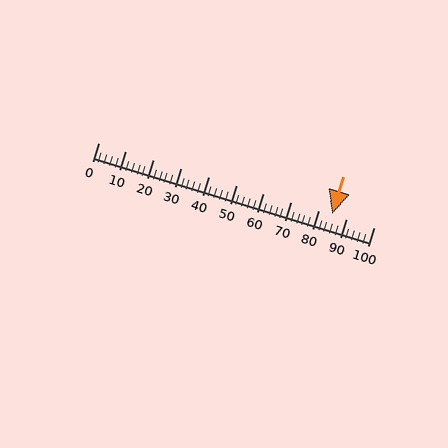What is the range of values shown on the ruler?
The ruler shows values from 0 to 100.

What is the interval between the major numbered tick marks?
The major tick marks are spaced 10 units apart.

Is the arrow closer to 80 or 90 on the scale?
The arrow is closer to 90.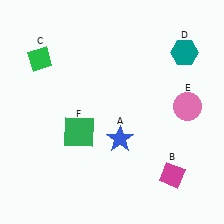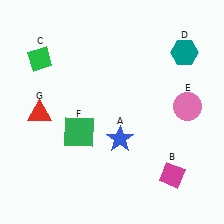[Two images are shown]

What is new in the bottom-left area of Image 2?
A red triangle (G) was added in the bottom-left area of Image 2.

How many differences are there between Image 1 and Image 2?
There is 1 difference between the two images.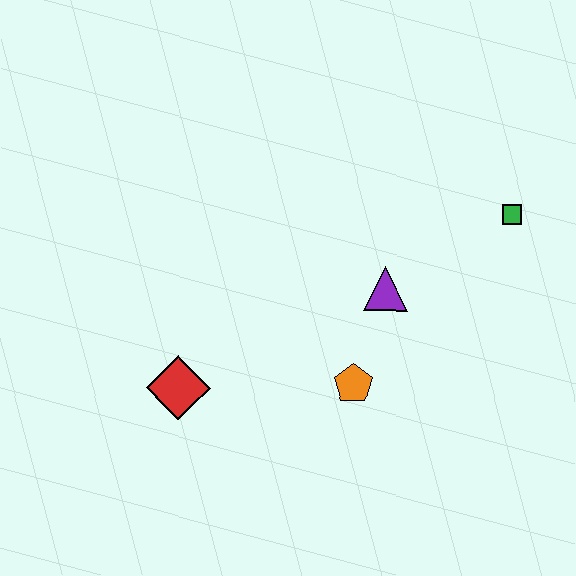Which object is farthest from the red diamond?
The green square is farthest from the red diamond.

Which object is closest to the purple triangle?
The orange pentagon is closest to the purple triangle.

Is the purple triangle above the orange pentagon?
Yes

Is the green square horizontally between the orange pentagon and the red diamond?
No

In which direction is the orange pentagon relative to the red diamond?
The orange pentagon is to the right of the red diamond.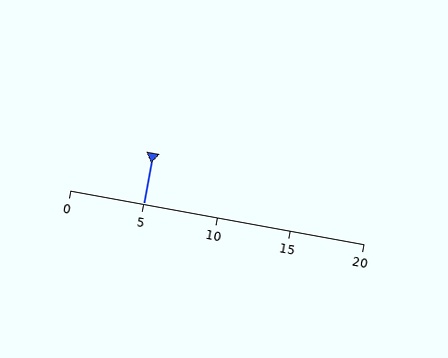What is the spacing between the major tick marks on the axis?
The major ticks are spaced 5 apart.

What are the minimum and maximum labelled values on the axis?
The axis runs from 0 to 20.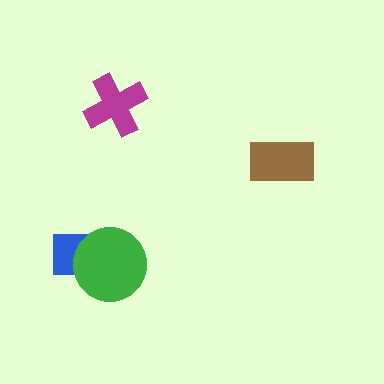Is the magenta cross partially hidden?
No, no other shape covers it.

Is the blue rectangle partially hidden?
Yes, it is partially covered by another shape.